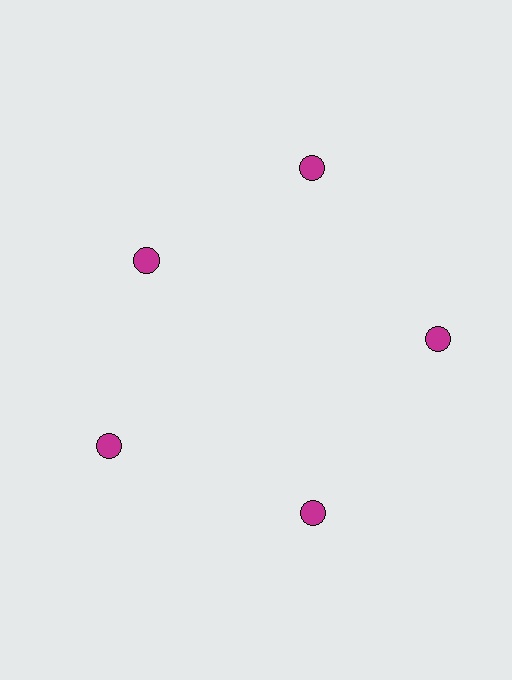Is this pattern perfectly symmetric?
No. The 5 magenta circles are arranged in a ring, but one element near the 10 o'clock position is pulled inward toward the center, breaking the 5-fold rotational symmetry.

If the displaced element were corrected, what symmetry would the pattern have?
It would have 5-fold rotational symmetry — the pattern would map onto itself every 72 degrees.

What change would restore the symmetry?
The symmetry would be restored by moving it outward, back onto the ring so that all 5 circles sit at equal angles and equal distance from the center.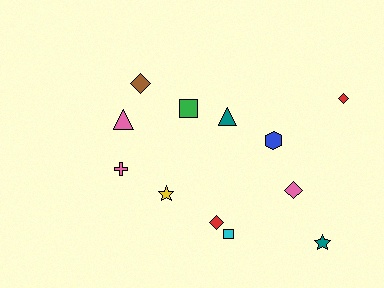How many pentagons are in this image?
There are no pentagons.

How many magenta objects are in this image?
There are no magenta objects.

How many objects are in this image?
There are 12 objects.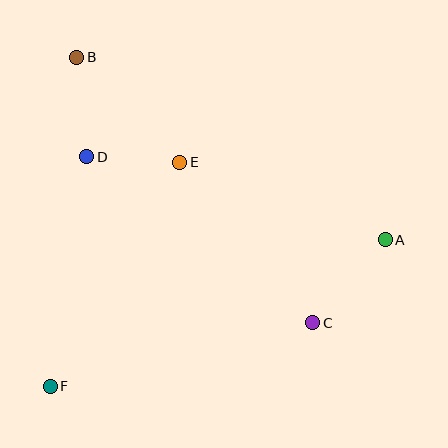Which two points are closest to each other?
Points D and E are closest to each other.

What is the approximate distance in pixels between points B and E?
The distance between B and E is approximately 147 pixels.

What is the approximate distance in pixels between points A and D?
The distance between A and D is approximately 310 pixels.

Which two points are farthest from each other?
Points A and F are farthest from each other.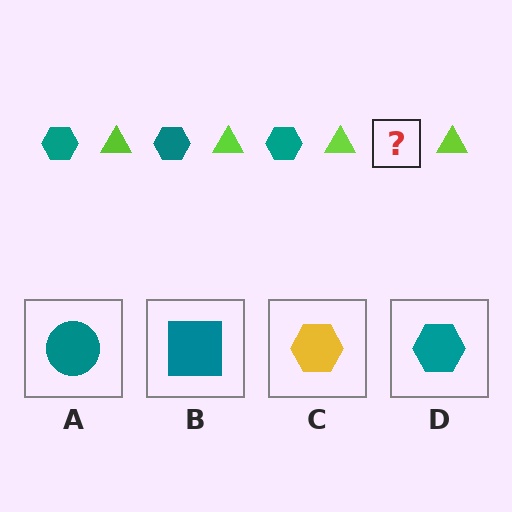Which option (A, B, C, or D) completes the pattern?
D.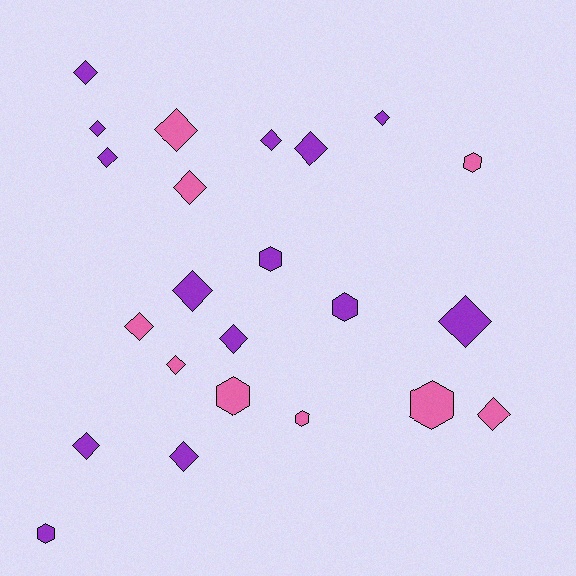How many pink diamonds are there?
There are 5 pink diamonds.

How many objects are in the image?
There are 23 objects.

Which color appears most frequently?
Purple, with 14 objects.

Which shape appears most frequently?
Diamond, with 16 objects.